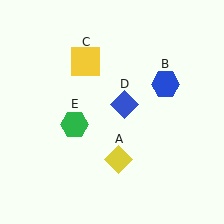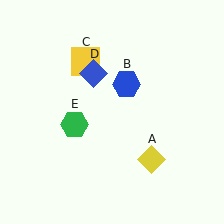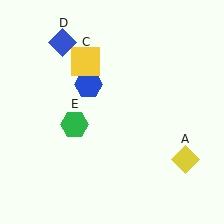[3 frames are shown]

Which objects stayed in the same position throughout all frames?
Yellow square (object C) and green hexagon (object E) remained stationary.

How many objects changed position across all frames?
3 objects changed position: yellow diamond (object A), blue hexagon (object B), blue diamond (object D).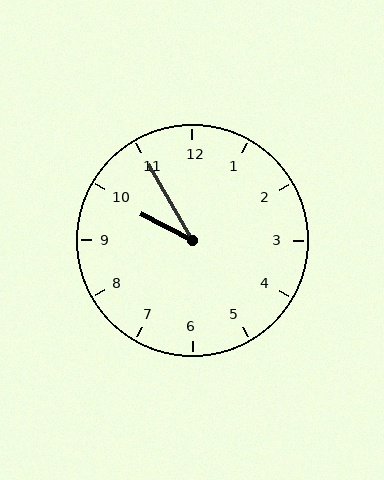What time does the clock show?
9:55.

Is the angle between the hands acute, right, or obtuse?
It is acute.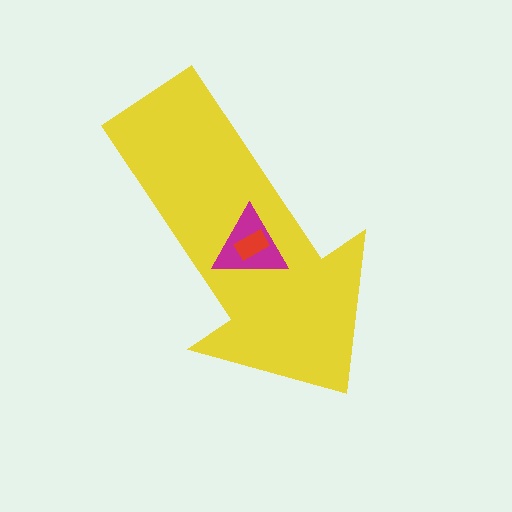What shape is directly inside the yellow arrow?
The magenta triangle.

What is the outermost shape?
The yellow arrow.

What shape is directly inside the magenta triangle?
The red rectangle.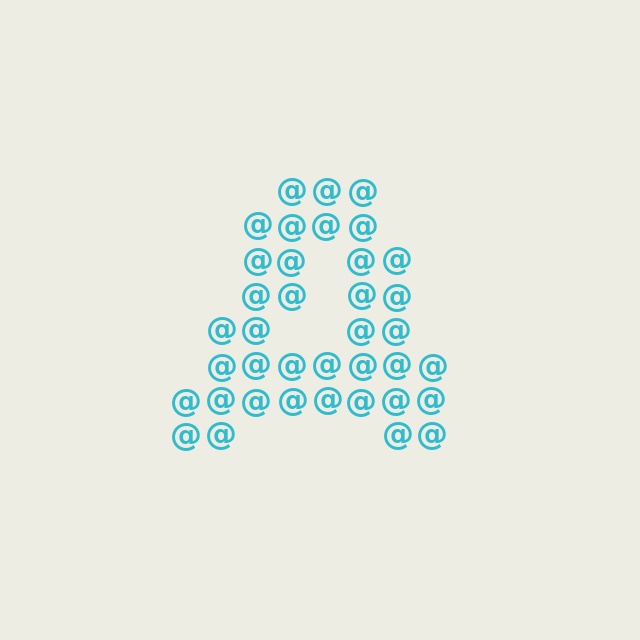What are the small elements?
The small elements are at signs.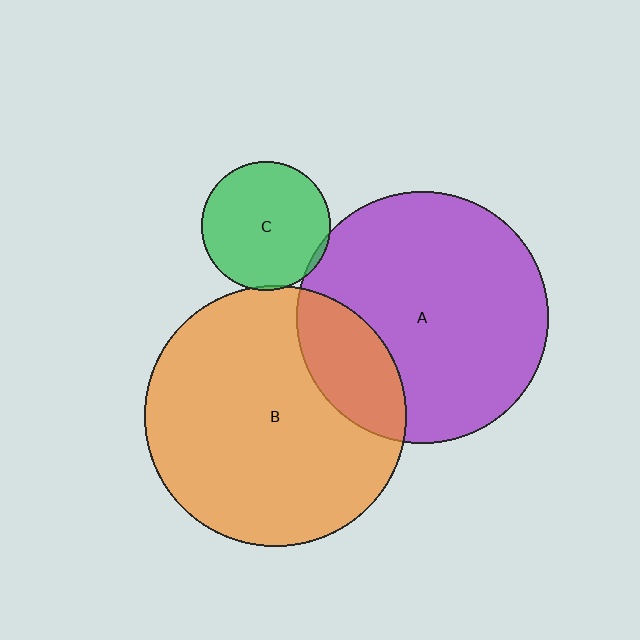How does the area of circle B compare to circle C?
Approximately 4.1 times.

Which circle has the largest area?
Circle B (orange).